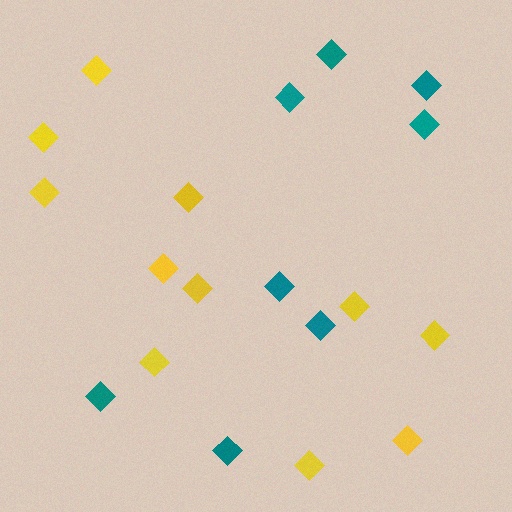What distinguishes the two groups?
There are 2 groups: one group of yellow diamonds (11) and one group of teal diamonds (8).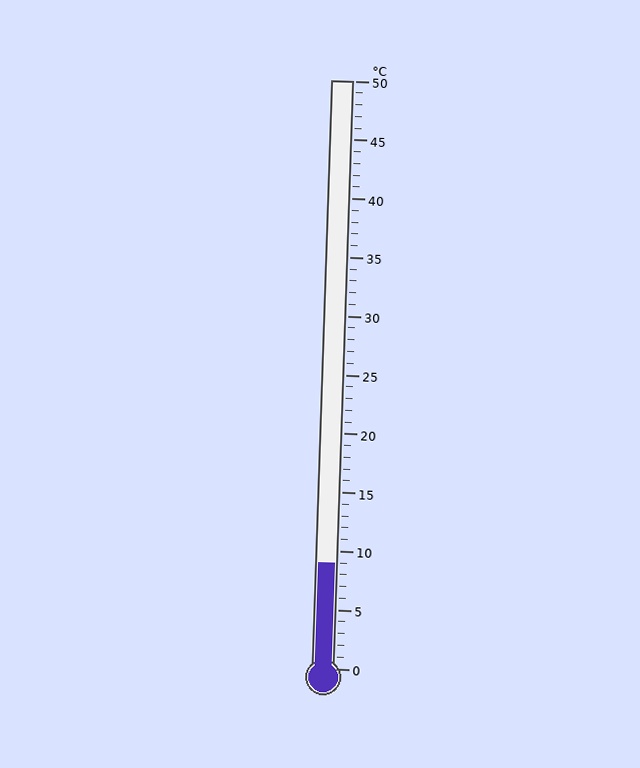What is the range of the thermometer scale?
The thermometer scale ranges from 0°C to 50°C.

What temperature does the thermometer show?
The thermometer shows approximately 9°C.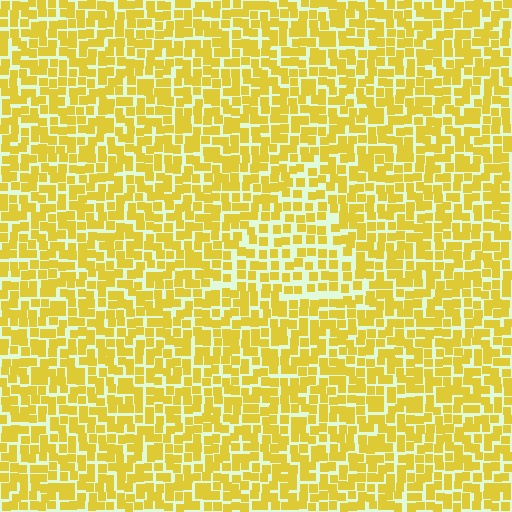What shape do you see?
I see a triangle.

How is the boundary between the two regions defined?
The boundary is defined by a change in element density (approximately 1.5x ratio). All elements are the same color, size, and shape.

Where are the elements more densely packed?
The elements are more densely packed outside the triangle boundary.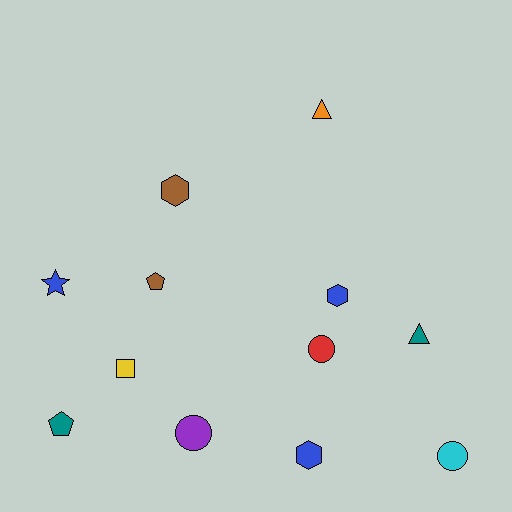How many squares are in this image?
There is 1 square.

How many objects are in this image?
There are 12 objects.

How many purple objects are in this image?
There is 1 purple object.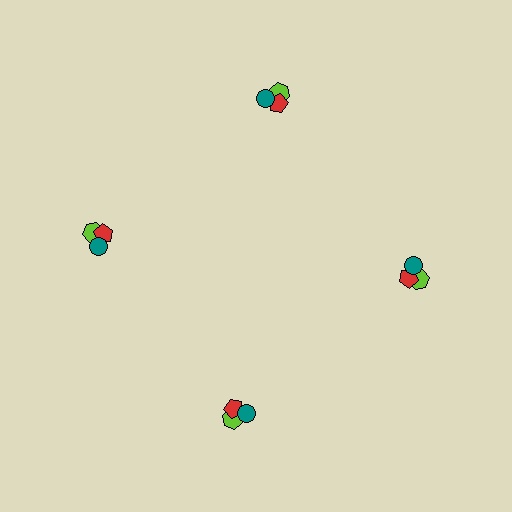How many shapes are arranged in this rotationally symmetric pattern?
There are 12 shapes, arranged in 4 groups of 3.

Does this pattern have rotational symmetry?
Yes, this pattern has 4-fold rotational symmetry. It looks the same after rotating 90 degrees around the center.